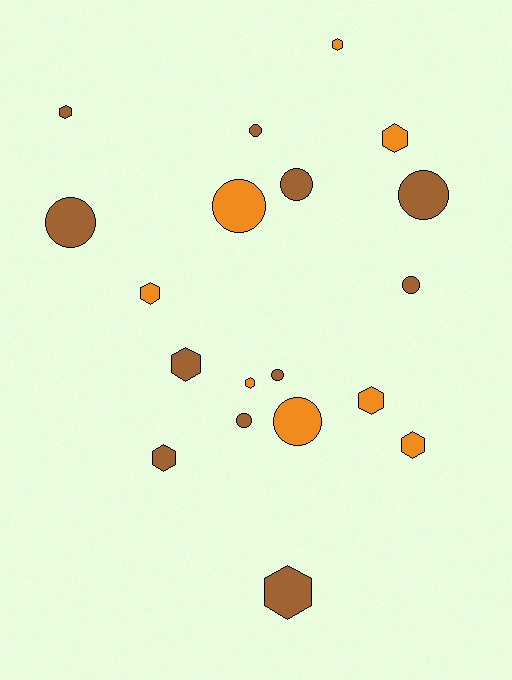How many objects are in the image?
There are 19 objects.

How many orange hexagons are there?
There are 6 orange hexagons.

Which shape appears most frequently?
Hexagon, with 10 objects.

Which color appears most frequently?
Brown, with 11 objects.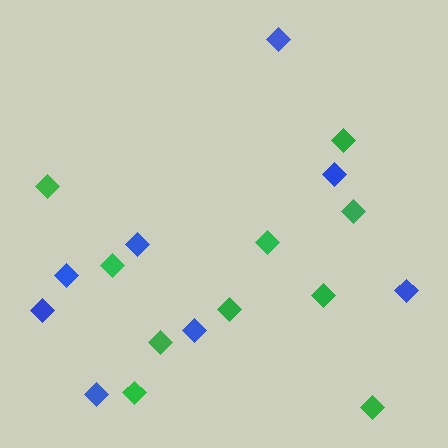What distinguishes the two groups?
There are 2 groups: one group of green diamonds (10) and one group of blue diamonds (8).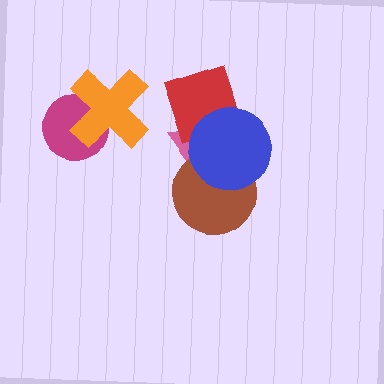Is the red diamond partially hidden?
Yes, it is partially covered by another shape.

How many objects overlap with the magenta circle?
1 object overlaps with the magenta circle.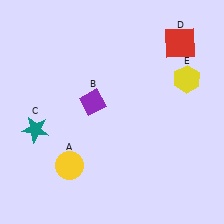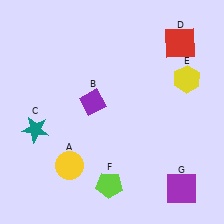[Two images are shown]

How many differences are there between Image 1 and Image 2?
There are 2 differences between the two images.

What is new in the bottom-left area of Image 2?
A lime pentagon (F) was added in the bottom-left area of Image 2.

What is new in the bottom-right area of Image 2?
A purple square (G) was added in the bottom-right area of Image 2.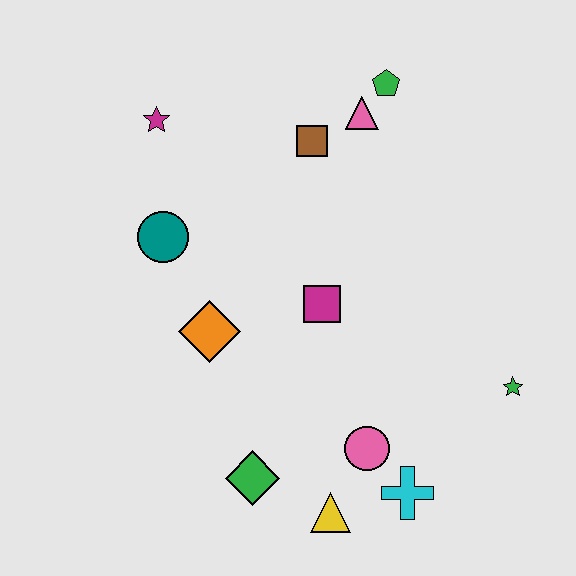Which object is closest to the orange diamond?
The teal circle is closest to the orange diamond.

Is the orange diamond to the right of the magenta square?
No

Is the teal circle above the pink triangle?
No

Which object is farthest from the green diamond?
The green pentagon is farthest from the green diamond.